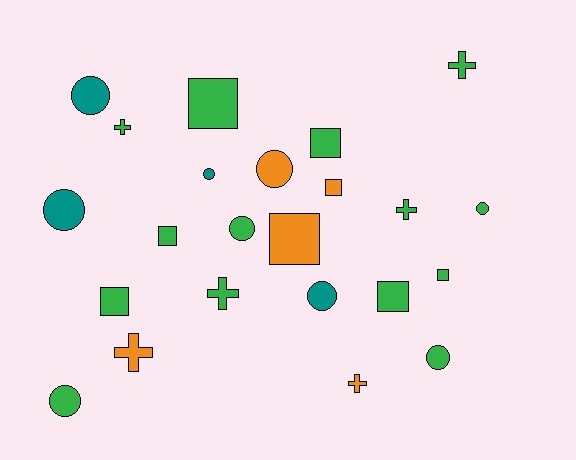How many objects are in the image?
There are 23 objects.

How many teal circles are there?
There are 4 teal circles.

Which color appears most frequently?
Green, with 14 objects.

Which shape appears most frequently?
Circle, with 9 objects.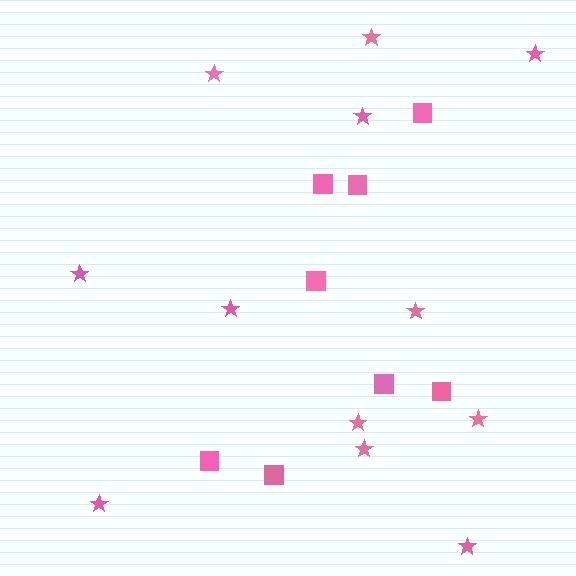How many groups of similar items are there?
There are 2 groups: one group of squares (8) and one group of stars (12).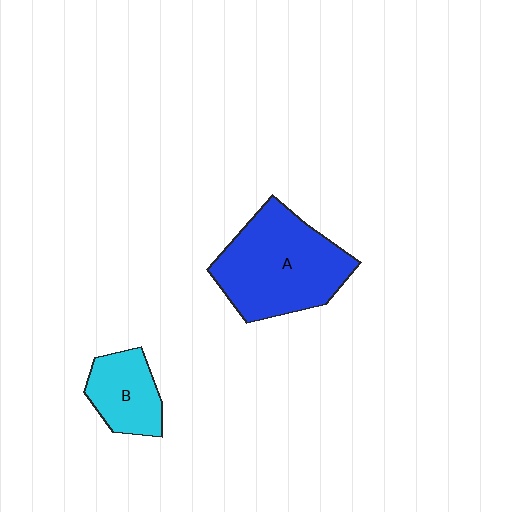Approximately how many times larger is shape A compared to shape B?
Approximately 2.2 times.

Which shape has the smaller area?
Shape B (cyan).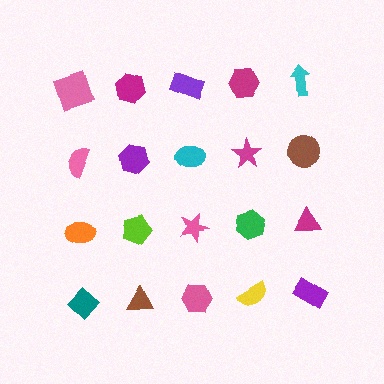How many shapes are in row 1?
5 shapes.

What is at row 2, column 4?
A magenta star.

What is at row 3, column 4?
A green hexagon.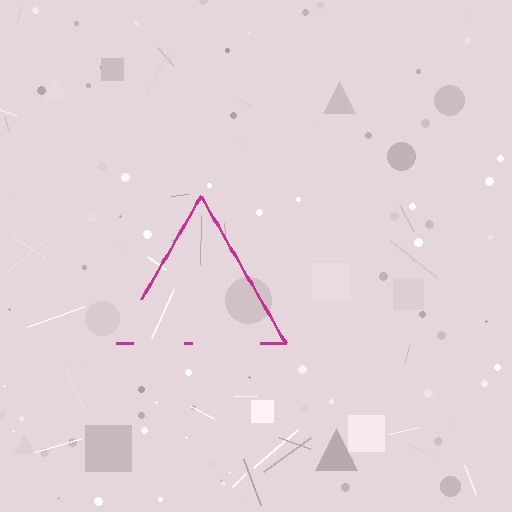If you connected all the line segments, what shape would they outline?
They would outline a triangle.